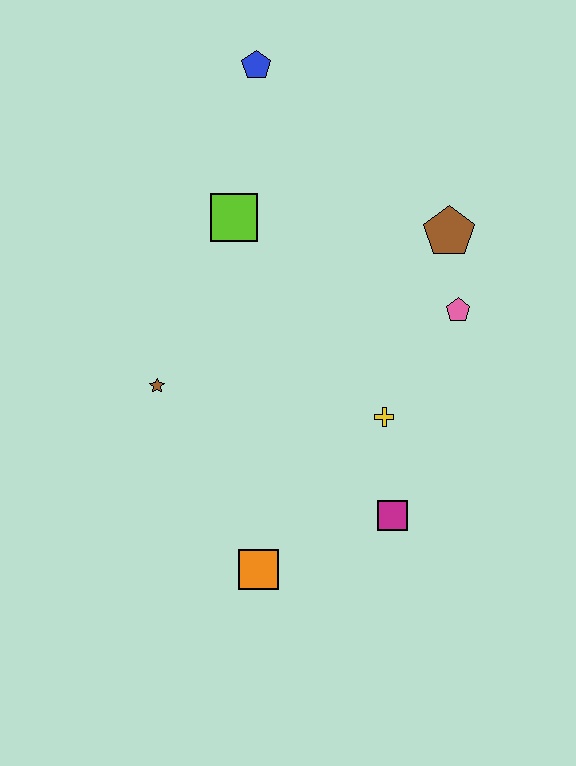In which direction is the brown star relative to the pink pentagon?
The brown star is to the left of the pink pentagon.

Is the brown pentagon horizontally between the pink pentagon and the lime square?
Yes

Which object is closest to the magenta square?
The yellow cross is closest to the magenta square.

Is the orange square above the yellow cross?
No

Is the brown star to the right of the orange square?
No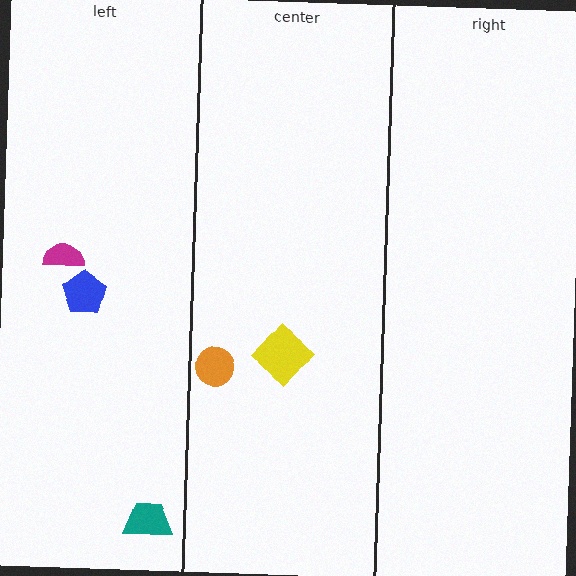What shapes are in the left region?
The blue pentagon, the magenta semicircle, the teal trapezoid.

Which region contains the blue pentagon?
The left region.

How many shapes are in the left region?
3.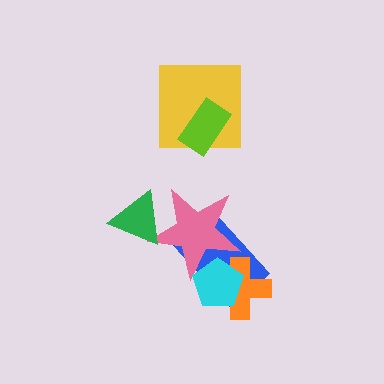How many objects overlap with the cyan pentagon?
3 objects overlap with the cyan pentagon.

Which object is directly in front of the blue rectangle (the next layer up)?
The pink star is directly in front of the blue rectangle.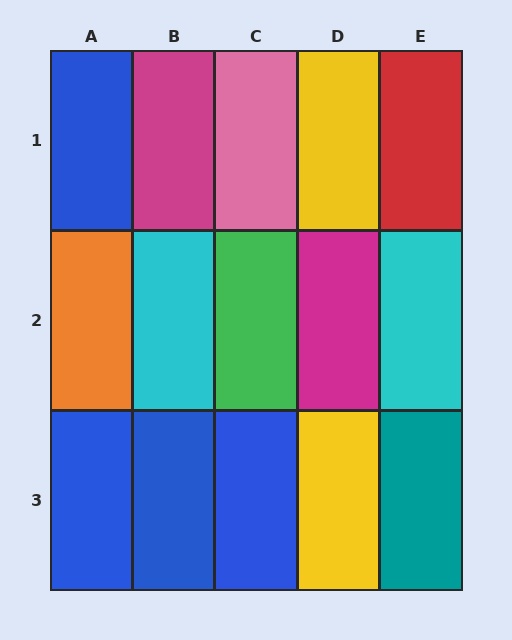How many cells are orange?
1 cell is orange.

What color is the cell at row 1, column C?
Pink.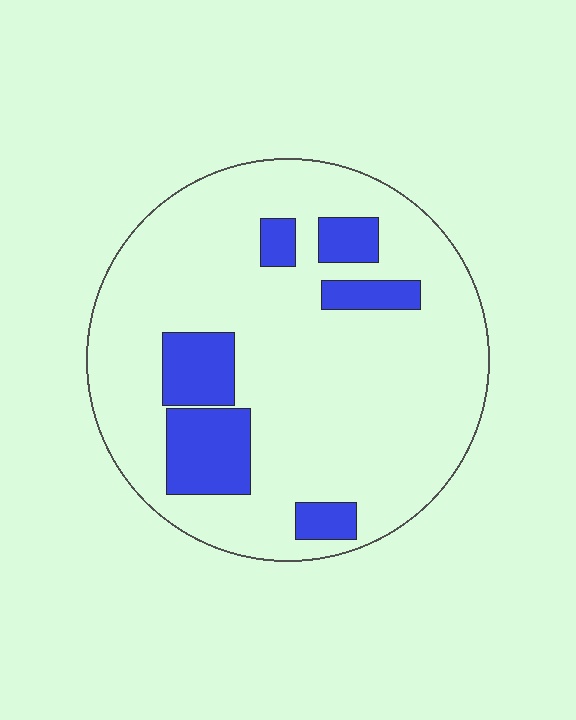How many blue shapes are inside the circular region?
6.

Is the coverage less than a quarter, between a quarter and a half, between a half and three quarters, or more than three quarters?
Less than a quarter.